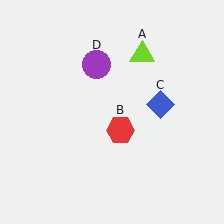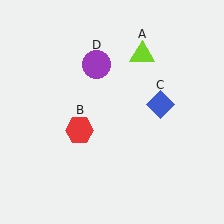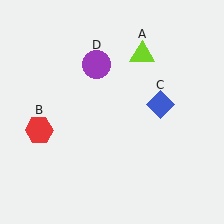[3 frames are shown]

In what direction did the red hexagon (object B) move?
The red hexagon (object B) moved left.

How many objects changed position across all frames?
1 object changed position: red hexagon (object B).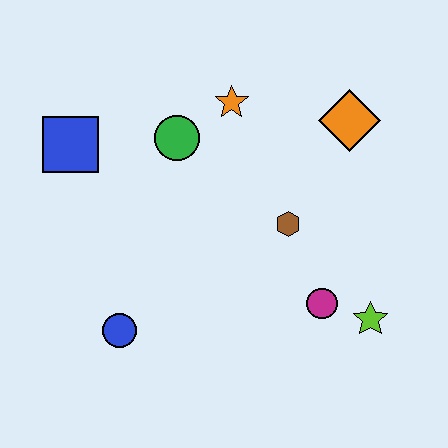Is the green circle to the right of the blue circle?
Yes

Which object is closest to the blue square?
The green circle is closest to the blue square.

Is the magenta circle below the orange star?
Yes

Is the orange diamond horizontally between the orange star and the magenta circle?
No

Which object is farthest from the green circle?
The lime star is farthest from the green circle.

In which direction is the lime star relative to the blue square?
The lime star is to the right of the blue square.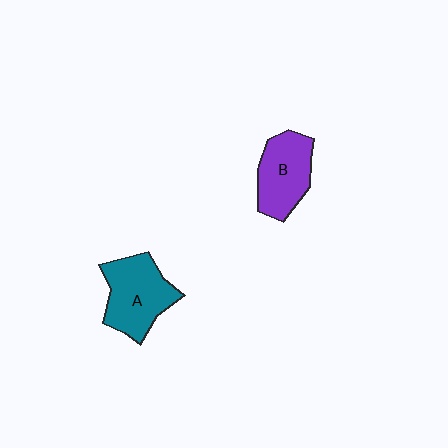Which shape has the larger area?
Shape A (teal).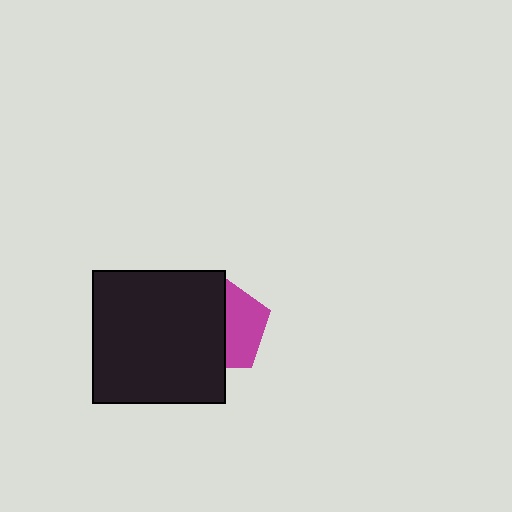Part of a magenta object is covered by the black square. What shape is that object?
It is a pentagon.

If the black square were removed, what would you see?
You would see the complete magenta pentagon.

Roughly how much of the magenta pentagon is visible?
A small part of it is visible (roughly 44%).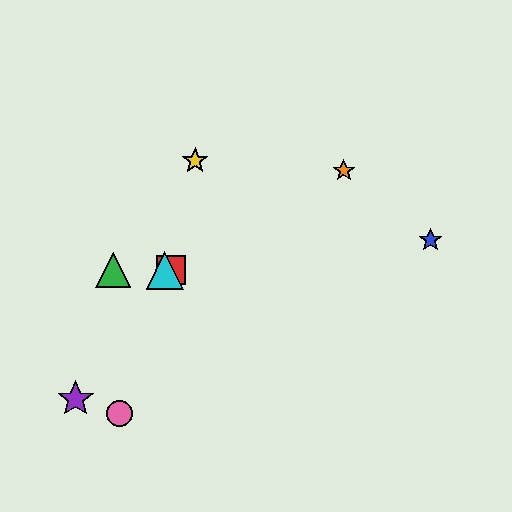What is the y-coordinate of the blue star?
The blue star is at y≈240.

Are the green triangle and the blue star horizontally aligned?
No, the green triangle is at y≈270 and the blue star is at y≈240.